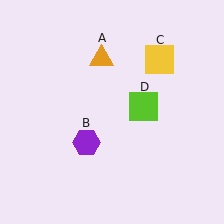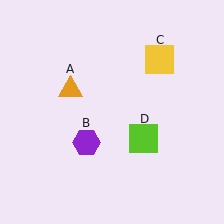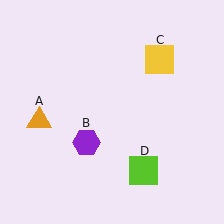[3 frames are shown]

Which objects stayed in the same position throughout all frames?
Purple hexagon (object B) and yellow square (object C) remained stationary.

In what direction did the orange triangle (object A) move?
The orange triangle (object A) moved down and to the left.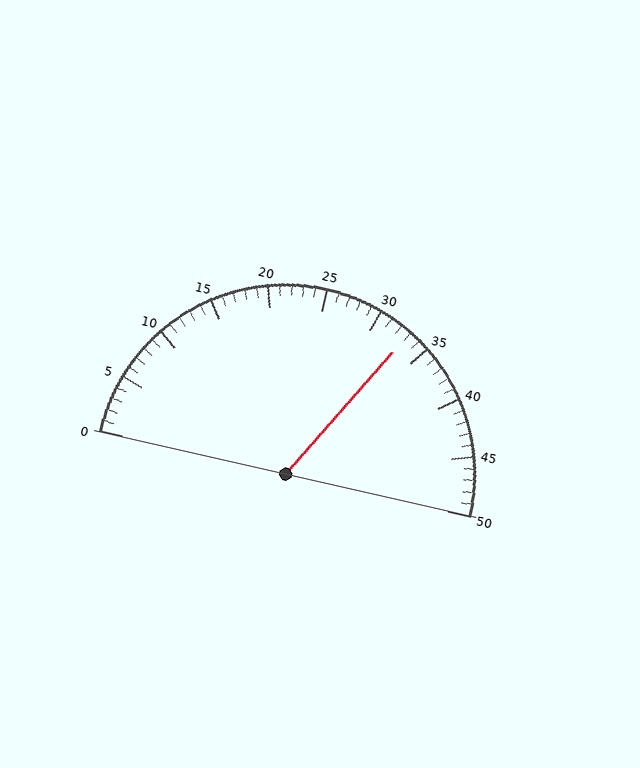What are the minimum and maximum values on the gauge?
The gauge ranges from 0 to 50.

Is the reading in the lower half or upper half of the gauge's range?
The reading is in the upper half of the range (0 to 50).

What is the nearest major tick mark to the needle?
The nearest major tick mark is 35.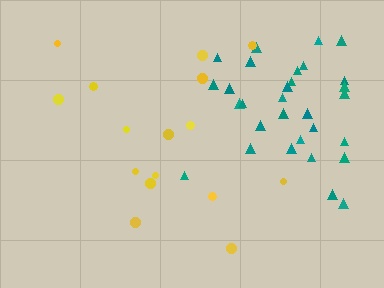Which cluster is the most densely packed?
Teal.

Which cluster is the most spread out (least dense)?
Yellow.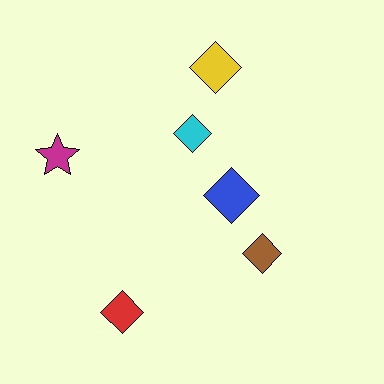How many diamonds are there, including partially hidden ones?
There are 5 diamonds.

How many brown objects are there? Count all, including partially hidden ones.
There is 1 brown object.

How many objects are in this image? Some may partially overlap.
There are 6 objects.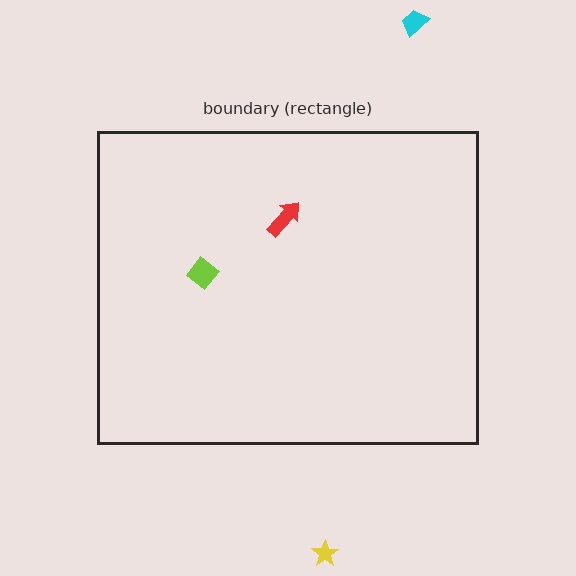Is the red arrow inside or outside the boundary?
Inside.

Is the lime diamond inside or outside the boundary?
Inside.